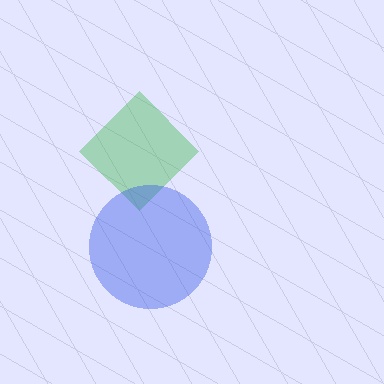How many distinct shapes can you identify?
There are 2 distinct shapes: a green diamond, a blue circle.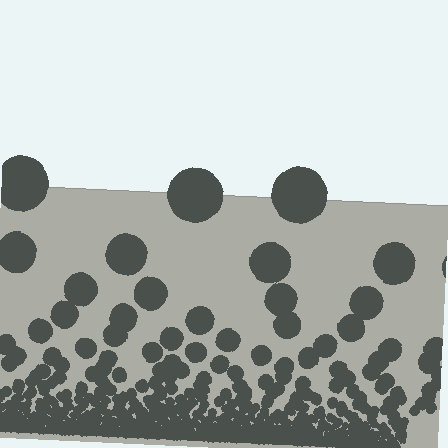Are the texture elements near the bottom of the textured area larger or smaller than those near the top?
Smaller. The gradient is inverted — elements near the bottom are smaller and denser.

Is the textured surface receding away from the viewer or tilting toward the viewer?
The surface appears to tilt toward the viewer. Texture elements get larger and sparser toward the top.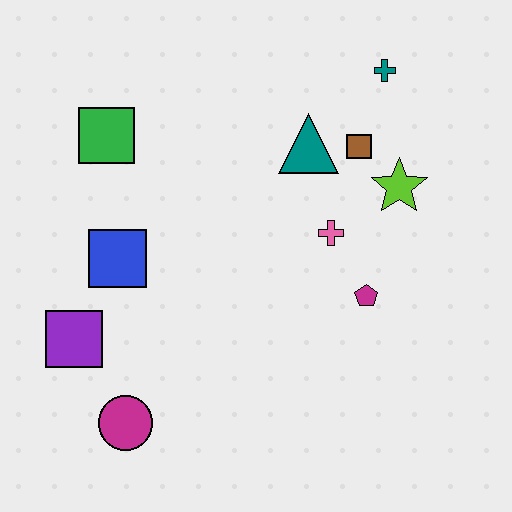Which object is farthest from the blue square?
The teal cross is farthest from the blue square.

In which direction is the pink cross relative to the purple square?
The pink cross is to the right of the purple square.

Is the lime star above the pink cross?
Yes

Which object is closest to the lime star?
The brown square is closest to the lime star.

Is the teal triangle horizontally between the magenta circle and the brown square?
Yes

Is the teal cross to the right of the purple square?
Yes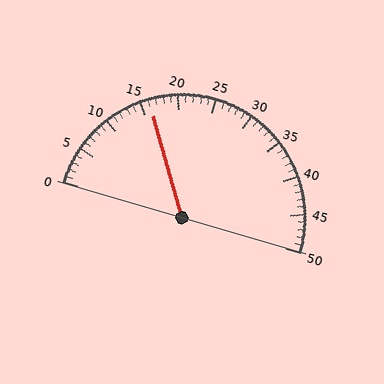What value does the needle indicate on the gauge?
The needle indicates approximately 16.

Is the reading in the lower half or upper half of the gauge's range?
The reading is in the lower half of the range (0 to 50).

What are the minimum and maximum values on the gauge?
The gauge ranges from 0 to 50.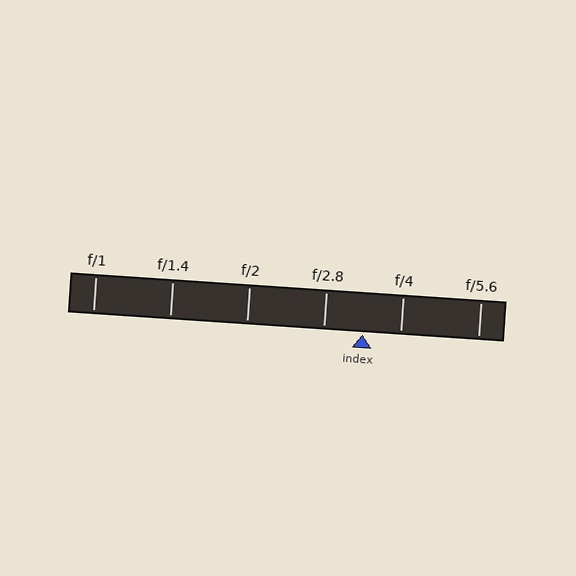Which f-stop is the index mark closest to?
The index mark is closest to f/2.8.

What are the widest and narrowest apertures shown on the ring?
The widest aperture shown is f/1 and the narrowest is f/5.6.